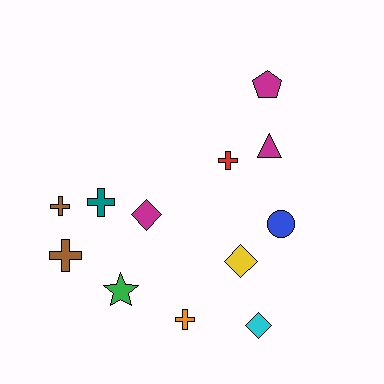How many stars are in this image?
There is 1 star.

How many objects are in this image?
There are 12 objects.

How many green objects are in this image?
There is 1 green object.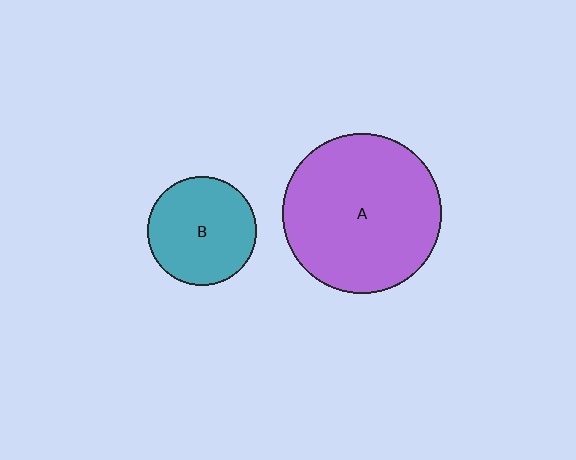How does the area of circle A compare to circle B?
Approximately 2.1 times.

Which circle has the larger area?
Circle A (purple).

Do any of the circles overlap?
No, none of the circles overlap.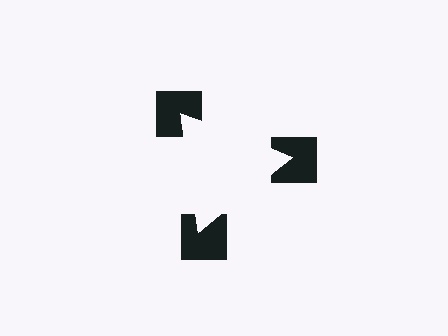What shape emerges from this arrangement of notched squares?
An illusory triangle — its edges are inferred from the aligned wedge cuts in the notched squares, not physically drawn.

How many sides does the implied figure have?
3 sides.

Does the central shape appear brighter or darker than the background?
It typically appears slightly brighter than the background, even though no actual brightness change is drawn.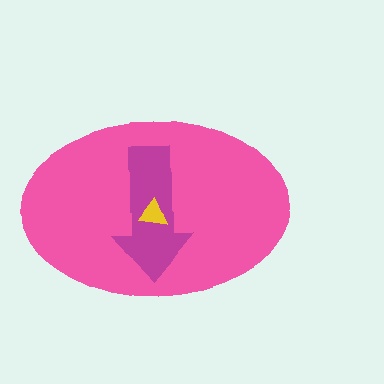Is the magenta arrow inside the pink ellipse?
Yes.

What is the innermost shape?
The yellow triangle.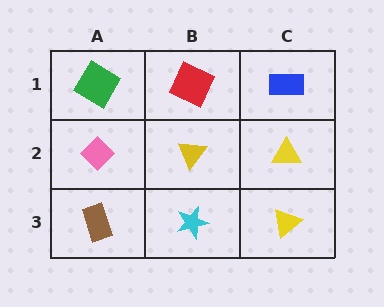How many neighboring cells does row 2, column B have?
4.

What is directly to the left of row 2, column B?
A pink diamond.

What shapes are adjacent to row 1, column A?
A pink diamond (row 2, column A), a red square (row 1, column B).